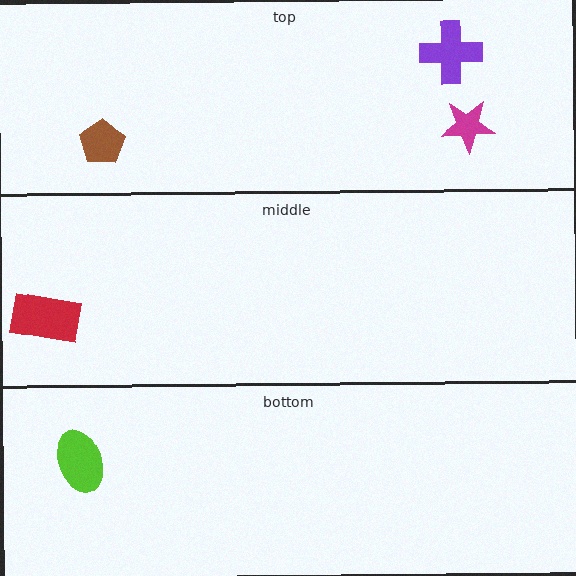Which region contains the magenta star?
The top region.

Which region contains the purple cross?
The top region.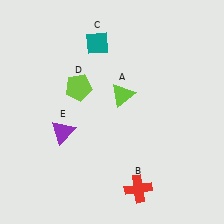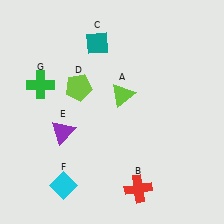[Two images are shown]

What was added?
A cyan diamond (F), a green cross (G) were added in Image 2.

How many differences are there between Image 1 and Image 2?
There are 2 differences between the two images.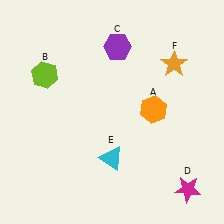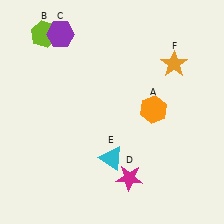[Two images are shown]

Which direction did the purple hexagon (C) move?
The purple hexagon (C) moved left.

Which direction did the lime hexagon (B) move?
The lime hexagon (B) moved up.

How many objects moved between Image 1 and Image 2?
3 objects moved between the two images.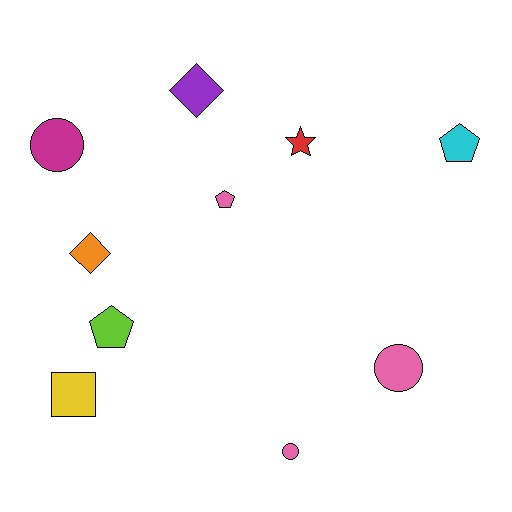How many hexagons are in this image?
There are no hexagons.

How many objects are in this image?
There are 10 objects.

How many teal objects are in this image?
There are no teal objects.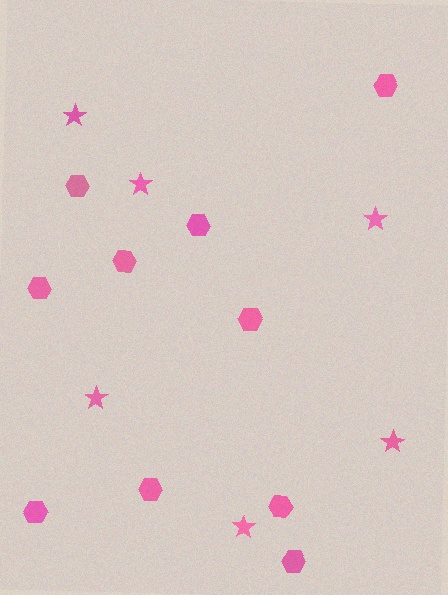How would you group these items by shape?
There are 2 groups: one group of hexagons (10) and one group of stars (6).